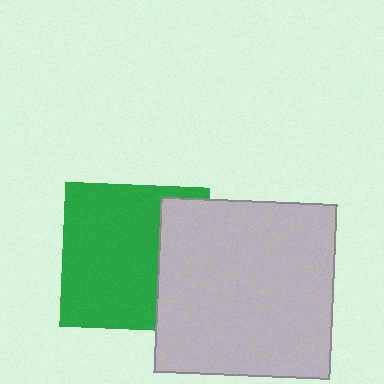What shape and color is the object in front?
The object in front is a light gray square.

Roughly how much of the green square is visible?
Most of it is visible (roughly 69%).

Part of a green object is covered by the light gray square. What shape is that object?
It is a square.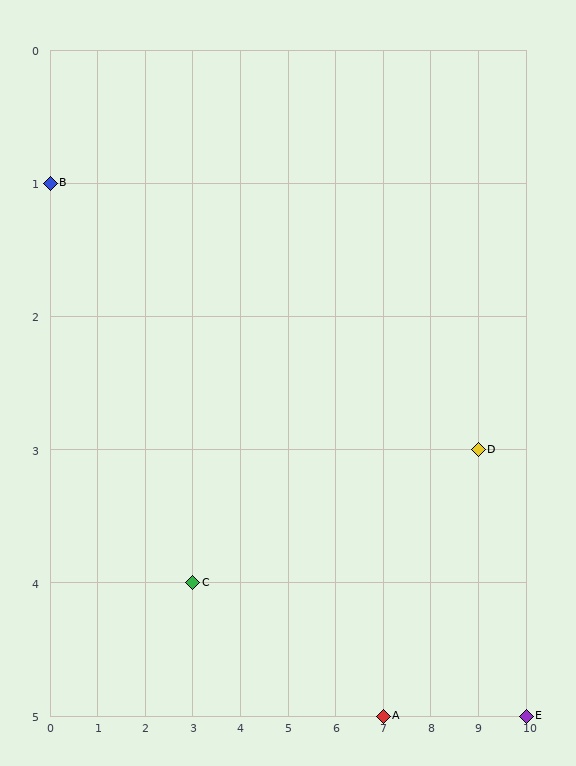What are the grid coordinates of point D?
Point D is at grid coordinates (9, 3).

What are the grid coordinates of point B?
Point B is at grid coordinates (0, 1).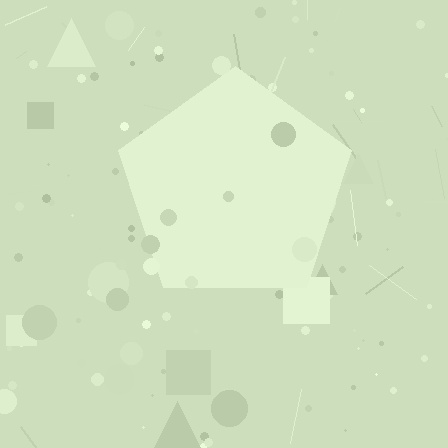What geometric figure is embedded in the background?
A pentagon is embedded in the background.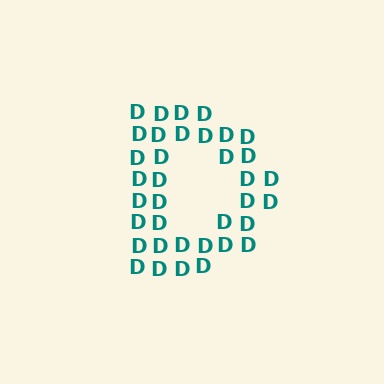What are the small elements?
The small elements are letter D's.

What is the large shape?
The large shape is the letter D.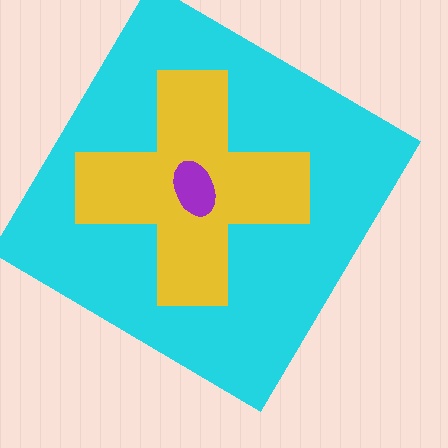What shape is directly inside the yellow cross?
The purple ellipse.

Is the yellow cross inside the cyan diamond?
Yes.